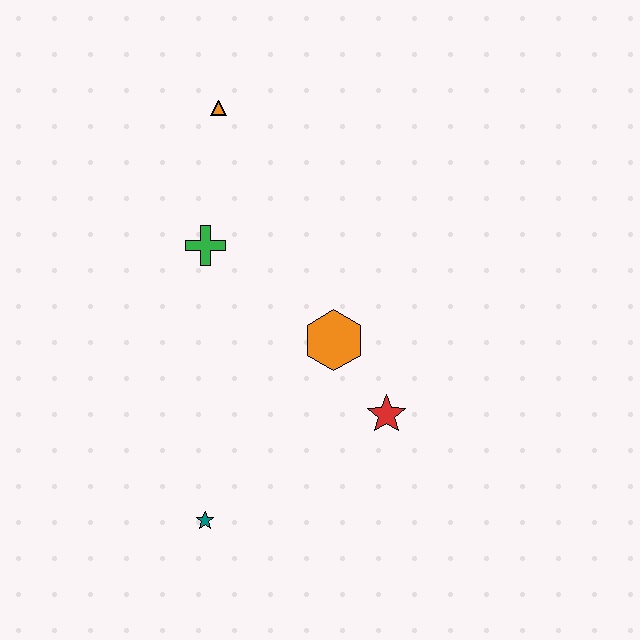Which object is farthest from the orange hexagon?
The orange triangle is farthest from the orange hexagon.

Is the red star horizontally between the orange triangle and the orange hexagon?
No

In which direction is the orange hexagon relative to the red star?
The orange hexagon is above the red star.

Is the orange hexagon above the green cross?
No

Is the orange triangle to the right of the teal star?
Yes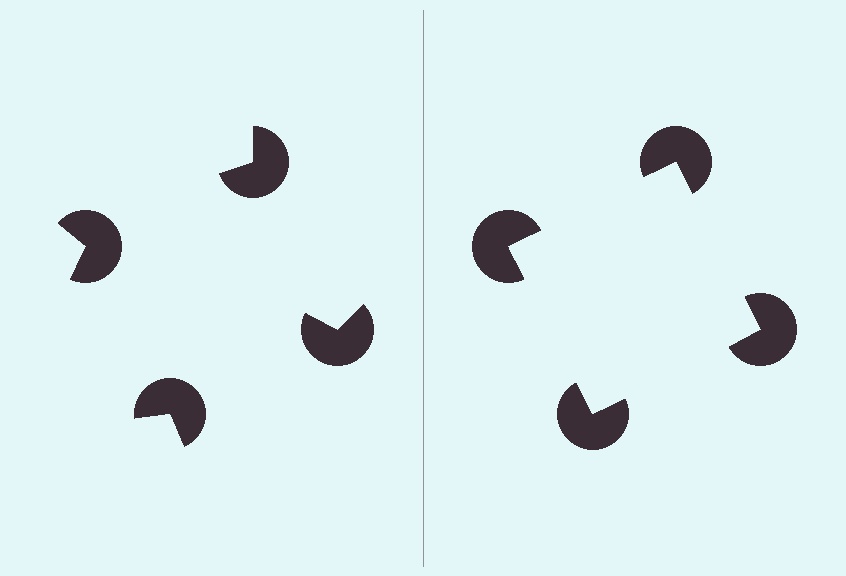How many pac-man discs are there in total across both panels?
8 — 4 on each side.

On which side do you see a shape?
An illusory square appears on the right side. On the left side the wedge cuts are rotated, so no coherent shape forms.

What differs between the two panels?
The pac-man discs are positioned identically on both sides; only the wedge orientations differ. On the right they align to a square; on the left they are misaligned.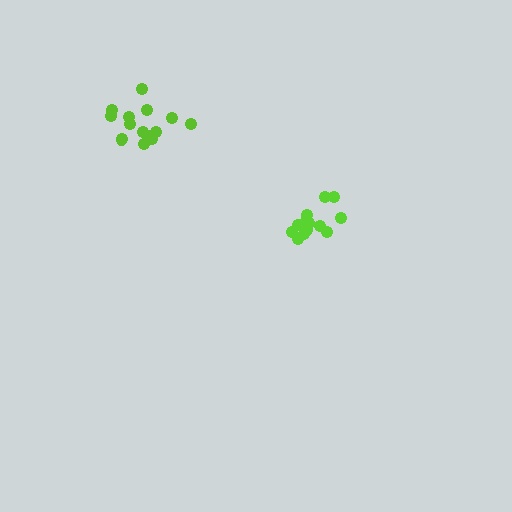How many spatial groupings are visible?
There are 2 spatial groupings.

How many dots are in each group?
Group 1: 15 dots, Group 2: 13 dots (28 total).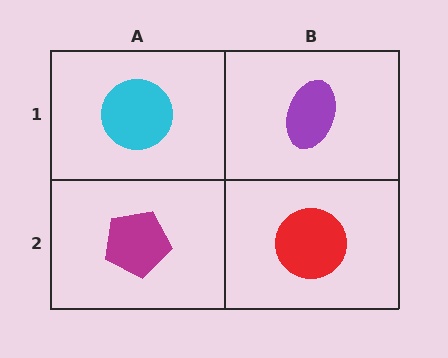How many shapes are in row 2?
2 shapes.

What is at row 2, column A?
A magenta pentagon.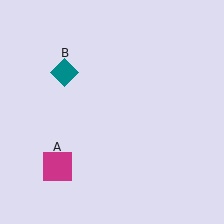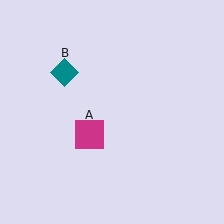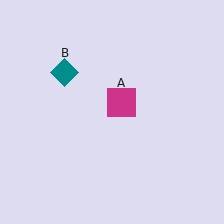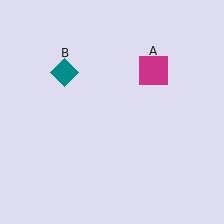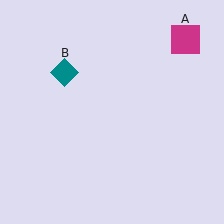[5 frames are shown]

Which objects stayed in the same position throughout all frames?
Teal diamond (object B) remained stationary.